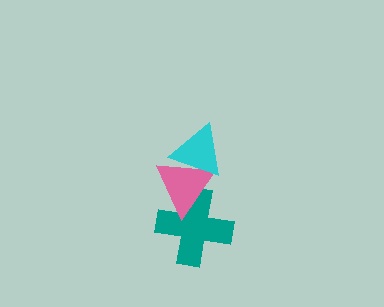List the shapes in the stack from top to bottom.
From top to bottom: the cyan triangle, the pink triangle, the teal cross.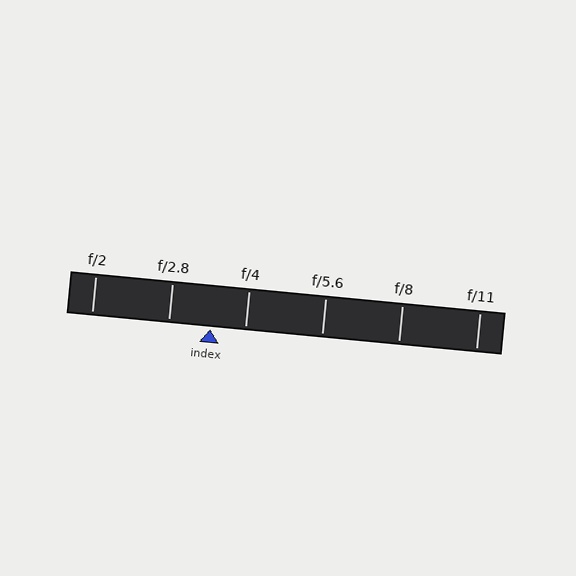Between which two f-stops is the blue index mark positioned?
The index mark is between f/2.8 and f/4.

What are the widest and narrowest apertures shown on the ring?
The widest aperture shown is f/2 and the narrowest is f/11.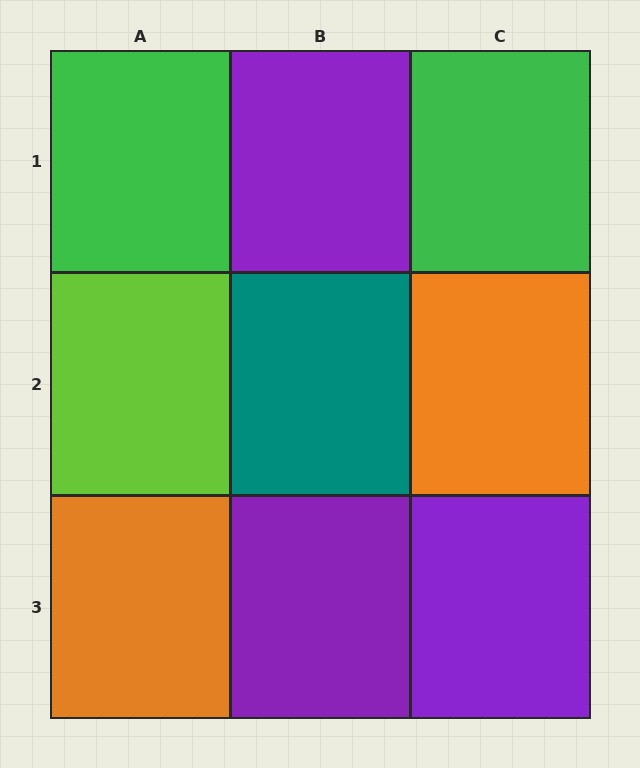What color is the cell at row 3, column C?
Purple.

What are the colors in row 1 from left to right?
Green, purple, green.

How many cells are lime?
1 cell is lime.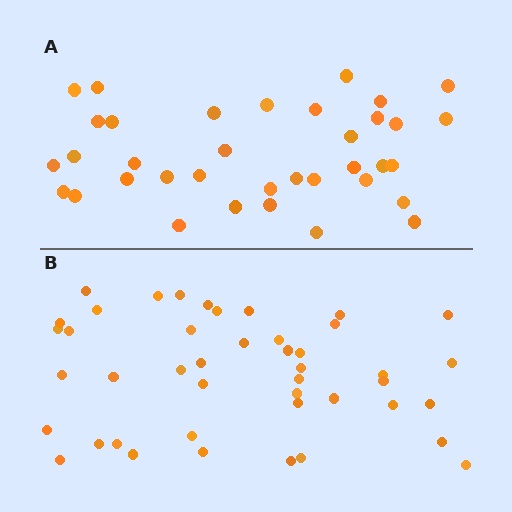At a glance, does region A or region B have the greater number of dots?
Region B (the bottom region) has more dots.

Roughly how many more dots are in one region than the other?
Region B has roughly 8 or so more dots than region A.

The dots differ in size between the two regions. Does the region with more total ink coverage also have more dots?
No. Region A has more total ink coverage because its dots are larger, but region B actually contains more individual dots. Total area can be misleading — the number of items is what matters here.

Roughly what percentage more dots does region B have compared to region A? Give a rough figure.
About 20% more.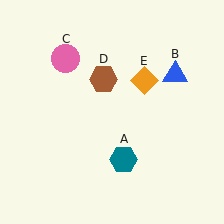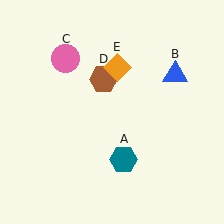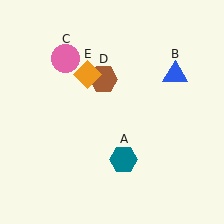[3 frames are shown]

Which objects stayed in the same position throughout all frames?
Teal hexagon (object A) and blue triangle (object B) and pink circle (object C) and brown hexagon (object D) remained stationary.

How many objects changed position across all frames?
1 object changed position: orange diamond (object E).